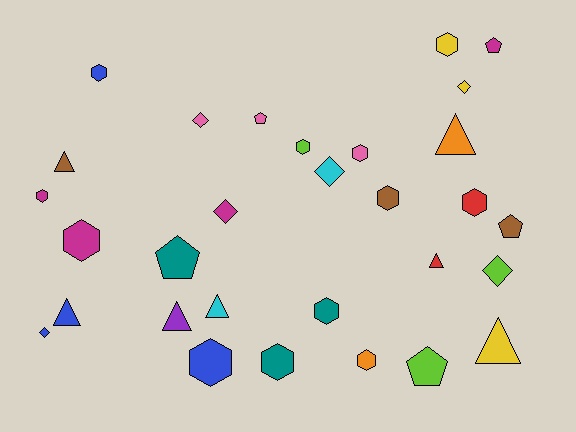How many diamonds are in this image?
There are 6 diamonds.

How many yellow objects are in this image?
There are 3 yellow objects.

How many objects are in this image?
There are 30 objects.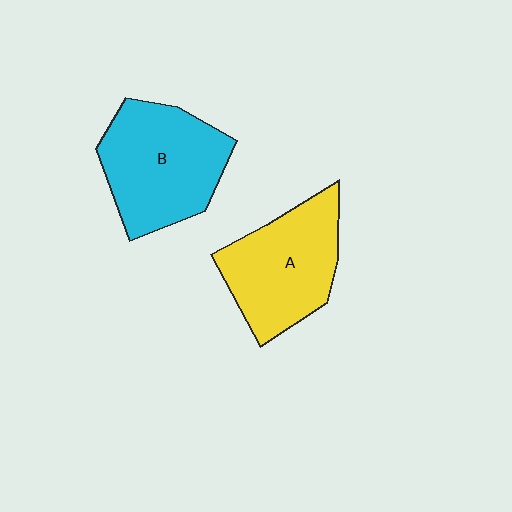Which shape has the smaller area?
Shape A (yellow).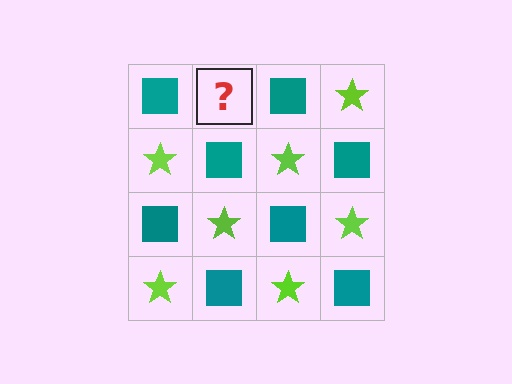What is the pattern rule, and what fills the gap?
The rule is that it alternates teal square and lime star in a checkerboard pattern. The gap should be filled with a lime star.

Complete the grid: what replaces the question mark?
The question mark should be replaced with a lime star.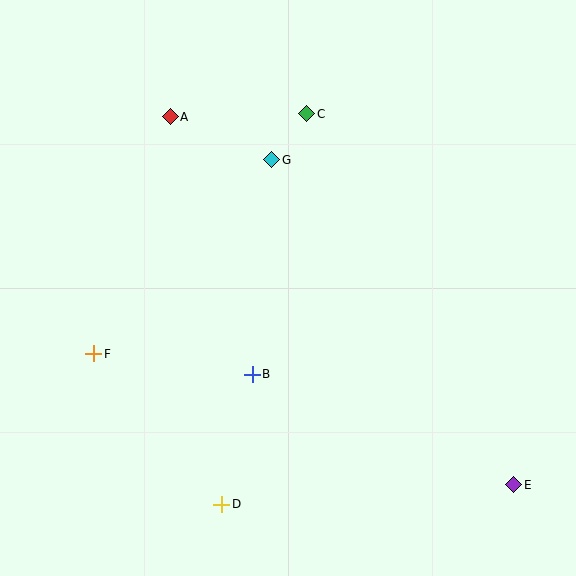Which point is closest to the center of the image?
Point B at (252, 374) is closest to the center.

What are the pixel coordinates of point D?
Point D is at (222, 504).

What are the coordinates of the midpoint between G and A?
The midpoint between G and A is at (221, 138).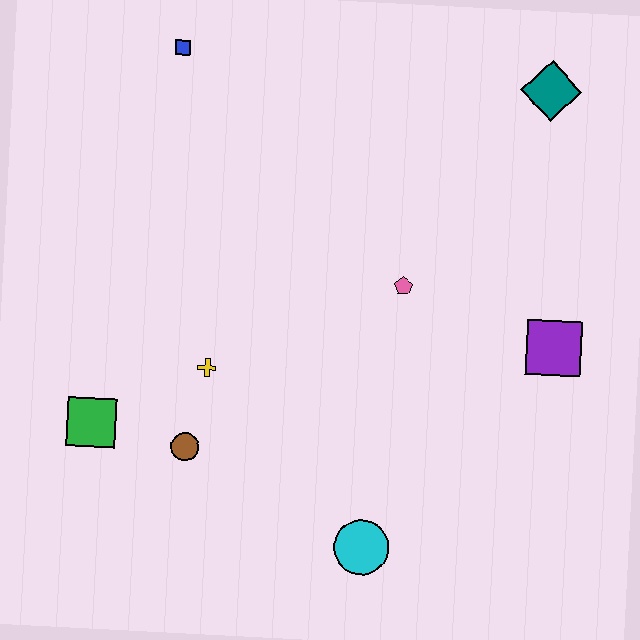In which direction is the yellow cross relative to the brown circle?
The yellow cross is above the brown circle.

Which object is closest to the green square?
The brown circle is closest to the green square.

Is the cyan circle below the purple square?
Yes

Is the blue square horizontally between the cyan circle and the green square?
Yes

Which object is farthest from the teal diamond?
The green square is farthest from the teal diamond.